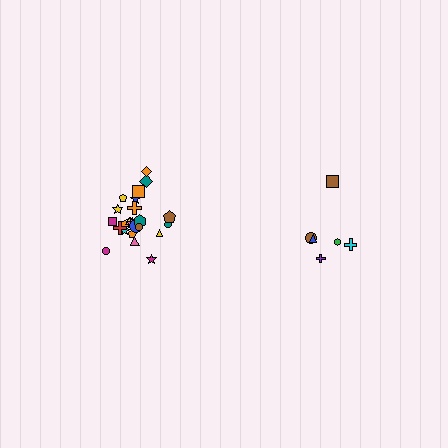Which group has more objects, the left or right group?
The left group.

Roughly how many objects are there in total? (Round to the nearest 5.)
Roughly 30 objects in total.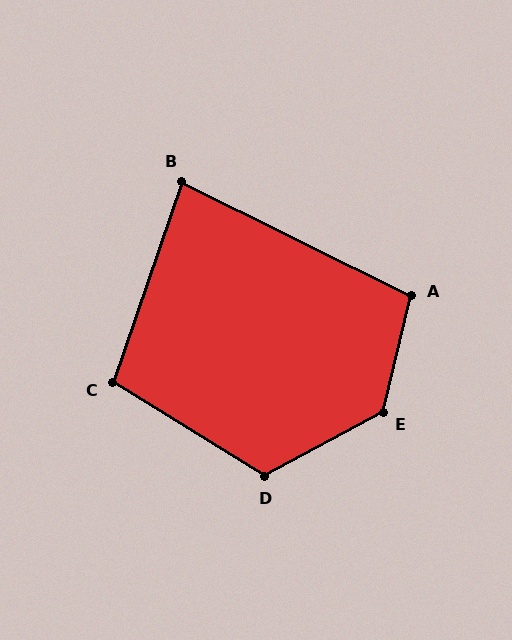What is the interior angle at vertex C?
Approximately 103 degrees (obtuse).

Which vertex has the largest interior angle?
E, at approximately 132 degrees.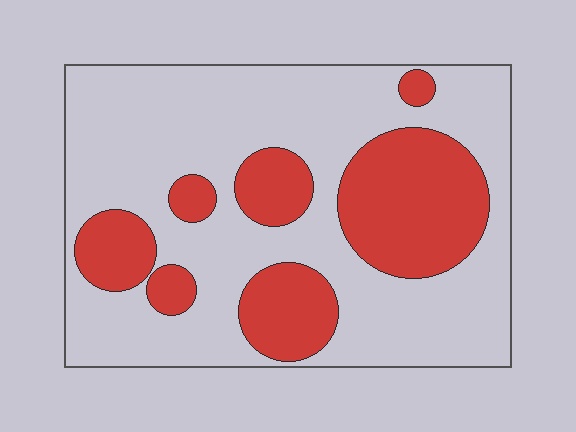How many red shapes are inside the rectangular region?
7.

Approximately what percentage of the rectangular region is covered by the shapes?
Approximately 30%.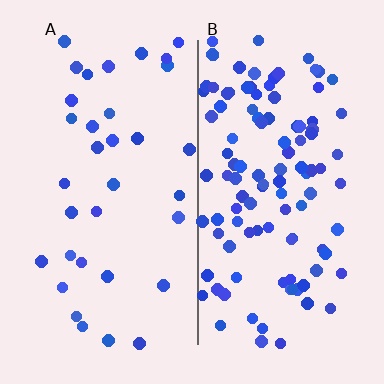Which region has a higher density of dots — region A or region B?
B (the right).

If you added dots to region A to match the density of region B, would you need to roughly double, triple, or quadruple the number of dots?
Approximately triple.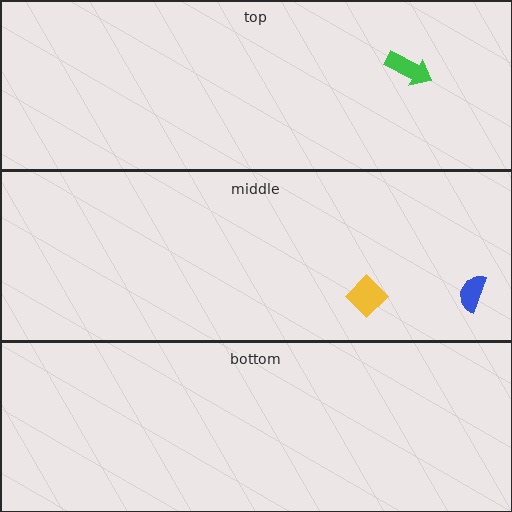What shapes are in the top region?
The green arrow.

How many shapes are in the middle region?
2.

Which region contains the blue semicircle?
The middle region.